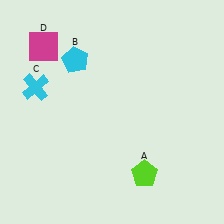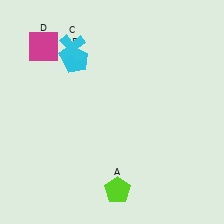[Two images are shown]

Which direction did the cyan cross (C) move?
The cyan cross (C) moved up.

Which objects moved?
The objects that moved are: the lime pentagon (A), the cyan cross (C).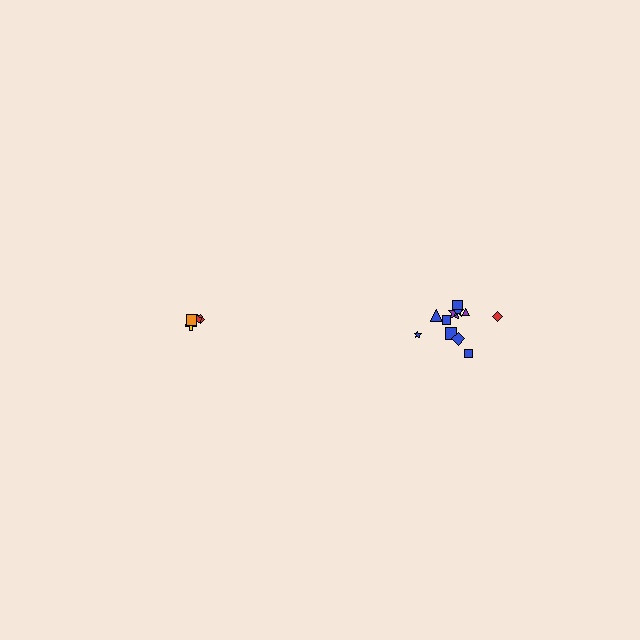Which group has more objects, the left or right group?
The right group.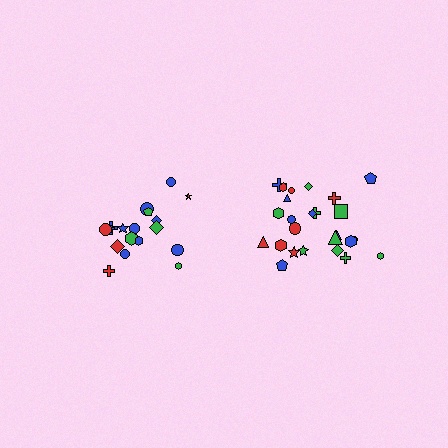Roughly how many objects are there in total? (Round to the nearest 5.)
Roughly 45 objects in total.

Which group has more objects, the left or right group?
The right group.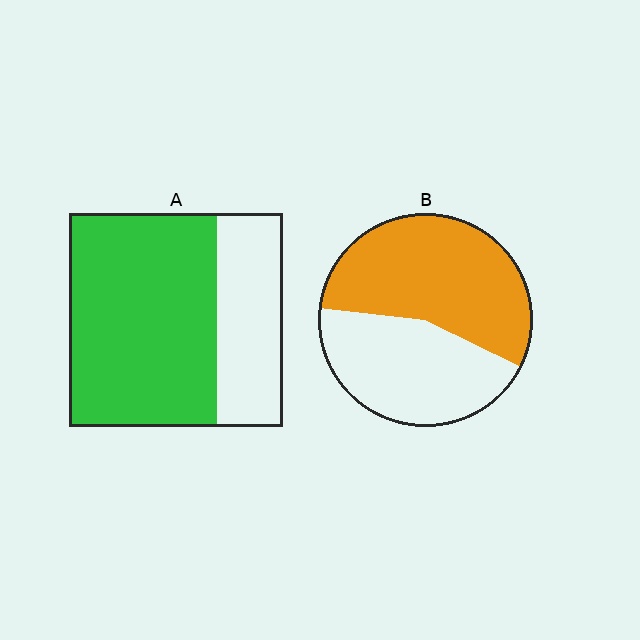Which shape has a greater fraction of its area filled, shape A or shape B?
Shape A.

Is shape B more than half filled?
Yes.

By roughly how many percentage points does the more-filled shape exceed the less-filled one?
By roughly 15 percentage points (A over B).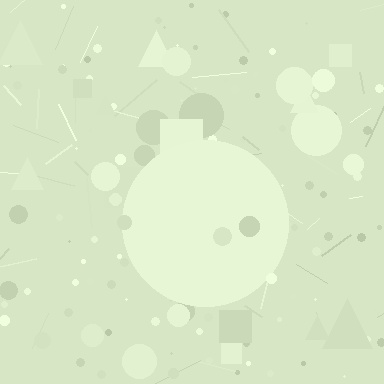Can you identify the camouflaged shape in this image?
The camouflaged shape is a circle.